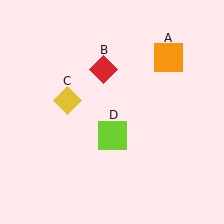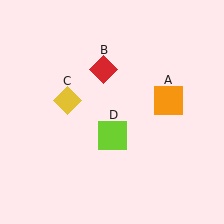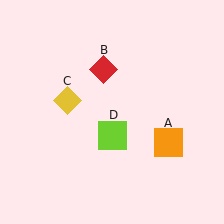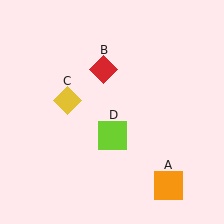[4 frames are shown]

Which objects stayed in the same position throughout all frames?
Red diamond (object B) and yellow diamond (object C) and lime square (object D) remained stationary.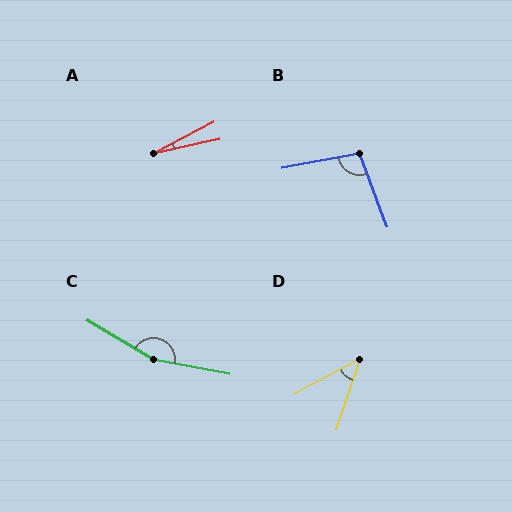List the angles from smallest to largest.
A (15°), D (43°), B (100°), C (160°).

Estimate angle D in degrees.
Approximately 43 degrees.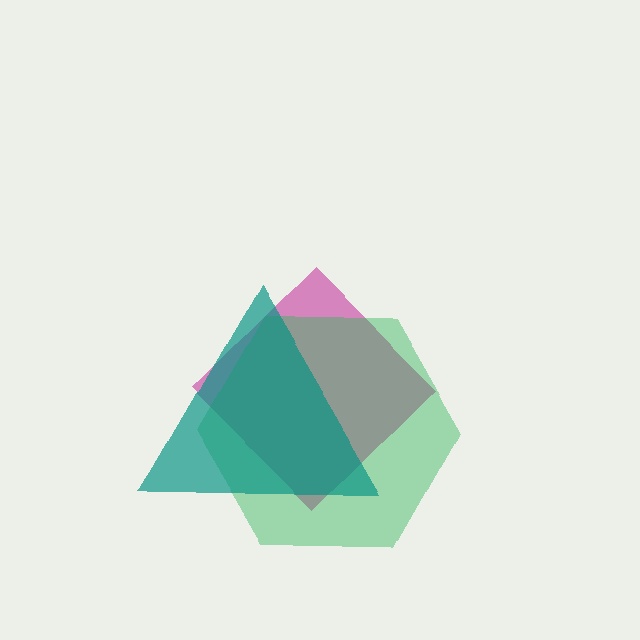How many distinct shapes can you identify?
There are 3 distinct shapes: a magenta diamond, a green hexagon, a teal triangle.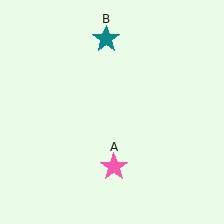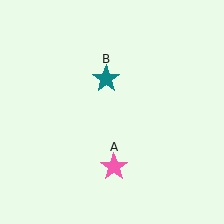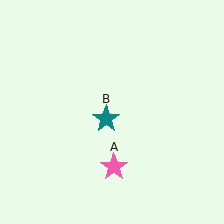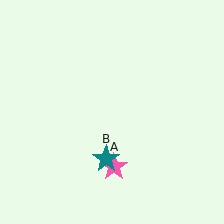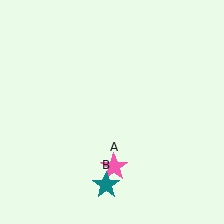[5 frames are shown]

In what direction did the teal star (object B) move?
The teal star (object B) moved down.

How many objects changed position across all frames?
1 object changed position: teal star (object B).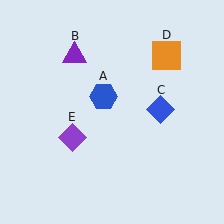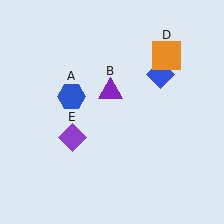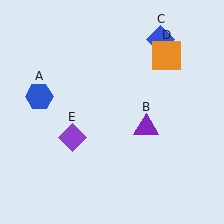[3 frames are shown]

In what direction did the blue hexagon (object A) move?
The blue hexagon (object A) moved left.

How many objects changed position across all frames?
3 objects changed position: blue hexagon (object A), purple triangle (object B), blue diamond (object C).